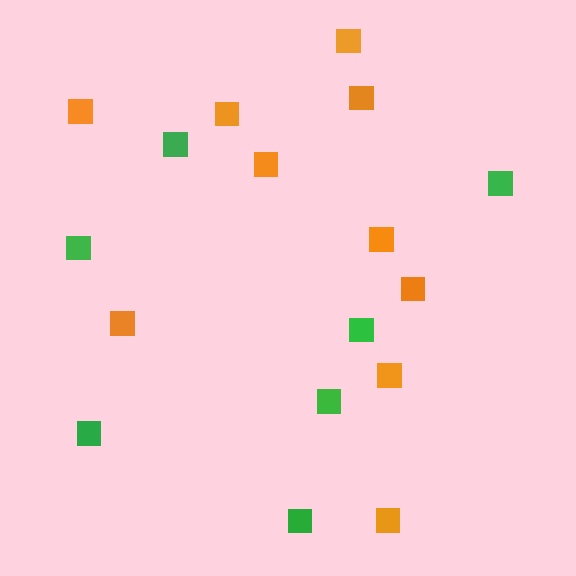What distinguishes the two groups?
There are 2 groups: one group of green squares (7) and one group of orange squares (10).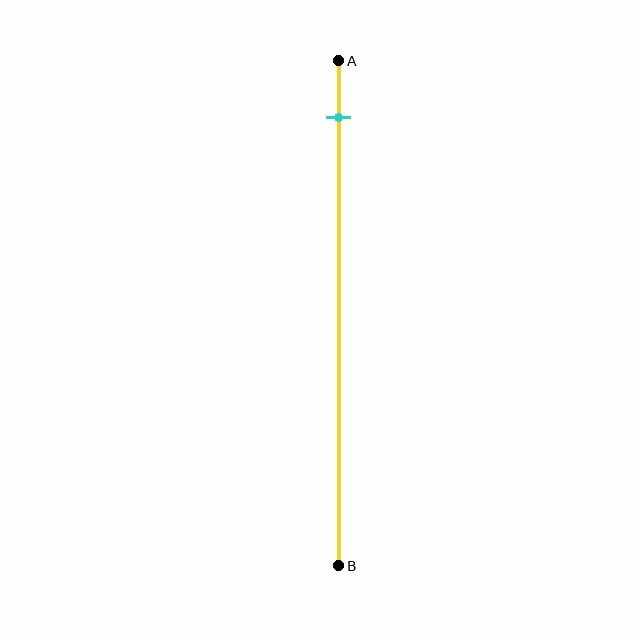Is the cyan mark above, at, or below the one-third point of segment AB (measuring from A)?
The cyan mark is above the one-third point of segment AB.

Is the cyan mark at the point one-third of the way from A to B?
No, the mark is at about 10% from A, not at the 33% one-third point.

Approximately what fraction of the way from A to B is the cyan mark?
The cyan mark is approximately 10% of the way from A to B.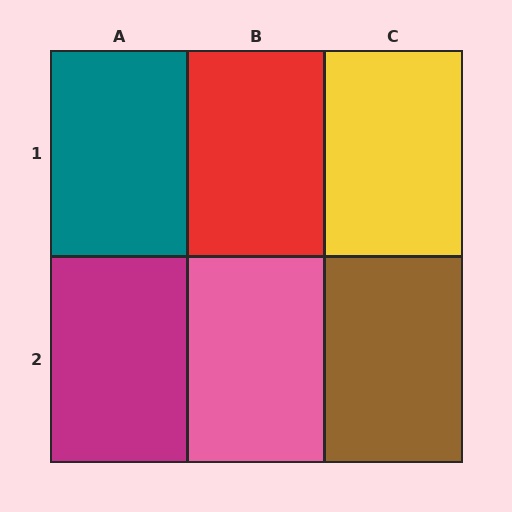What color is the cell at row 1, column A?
Teal.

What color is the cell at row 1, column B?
Red.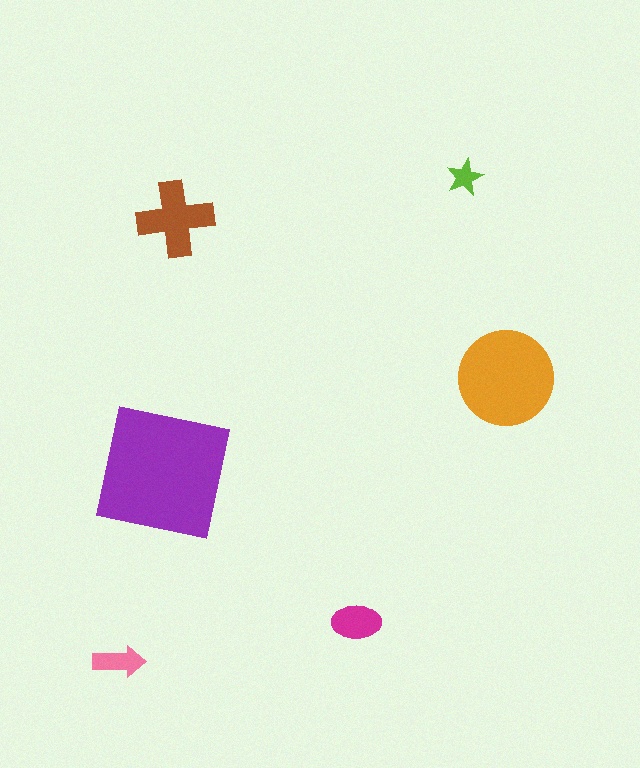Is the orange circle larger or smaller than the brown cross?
Larger.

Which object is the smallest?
The lime star.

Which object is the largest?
The purple square.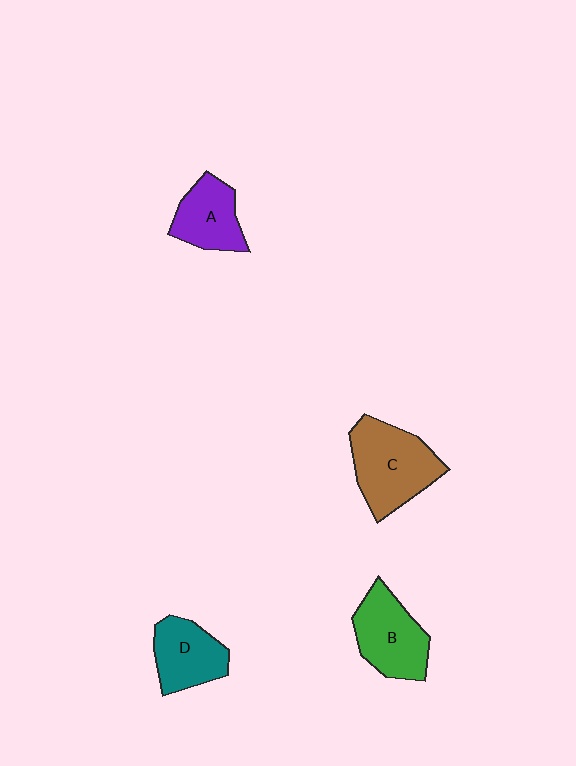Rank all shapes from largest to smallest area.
From largest to smallest: C (brown), B (green), D (teal), A (purple).